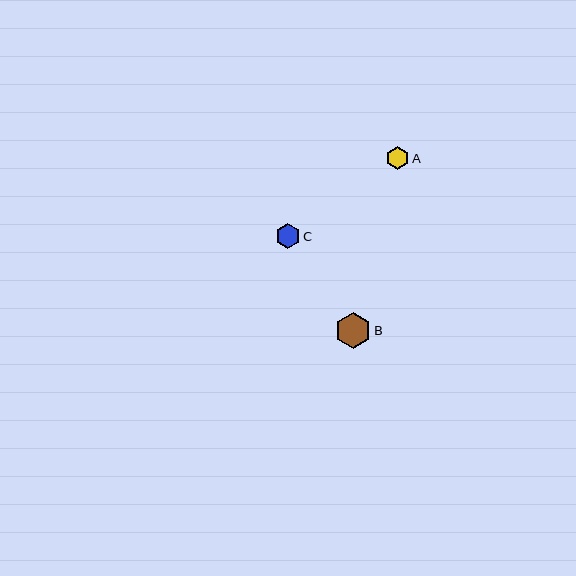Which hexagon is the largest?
Hexagon B is the largest with a size of approximately 36 pixels.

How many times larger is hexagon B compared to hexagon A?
Hexagon B is approximately 1.6 times the size of hexagon A.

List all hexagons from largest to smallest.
From largest to smallest: B, C, A.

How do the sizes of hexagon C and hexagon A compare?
Hexagon C and hexagon A are approximately the same size.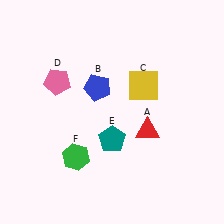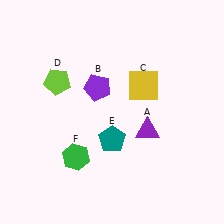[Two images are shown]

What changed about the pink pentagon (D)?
In Image 1, D is pink. In Image 2, it changed to lime.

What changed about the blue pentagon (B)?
In Image 1, B is blue. In Image 2, it changed to purple.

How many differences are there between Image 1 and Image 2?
There are 3 differences between the two images.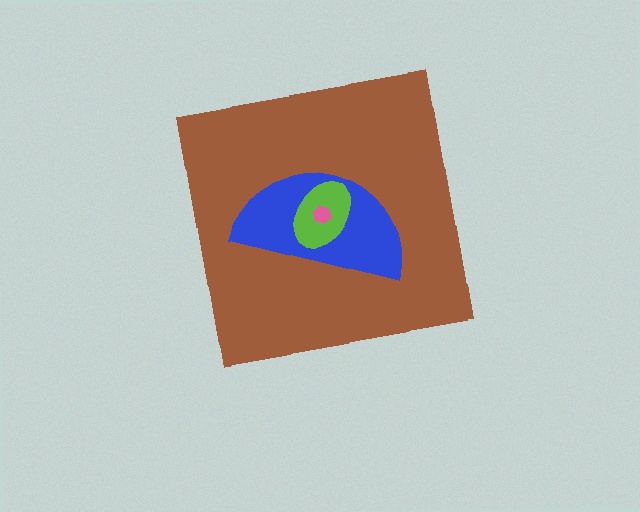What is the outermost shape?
The brown square.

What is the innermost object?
The pink hexagon.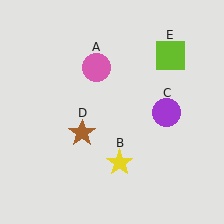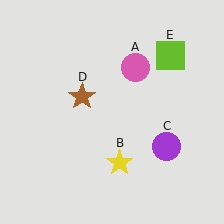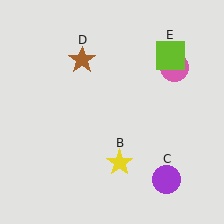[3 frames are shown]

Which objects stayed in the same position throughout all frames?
Yellow star (object B) and lime square (object E) remained stationary.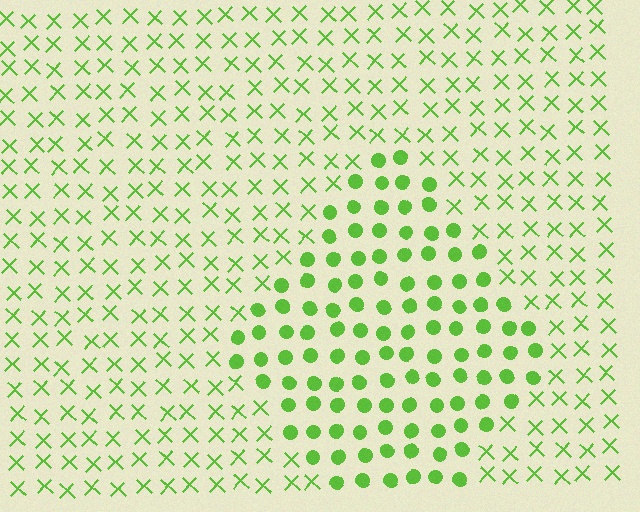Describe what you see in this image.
The image is filled with small lime elements arranged in a uniform grid. A diamond-shaped region contains circles, while the surrounding area contains X marks. The boundary is defined purely by the change in element shape.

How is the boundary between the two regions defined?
The boundary is defined by a change in element shape: circles inside vs. X marks outside. All elements share the same color and spacing.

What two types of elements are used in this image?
The image uses circles inside the diamond region and X marks outside it.